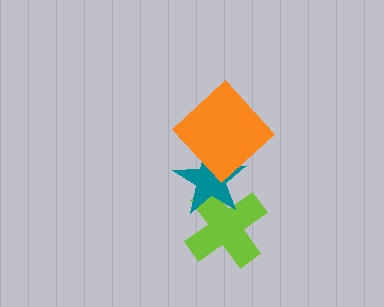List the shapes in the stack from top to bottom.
From top to bottom: the orange diamond, the teal star, the lime cross.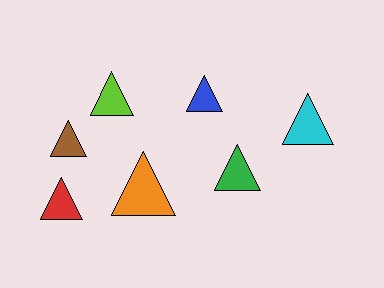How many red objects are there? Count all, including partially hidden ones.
There is 1 red object.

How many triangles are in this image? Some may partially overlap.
There are 7 triangles.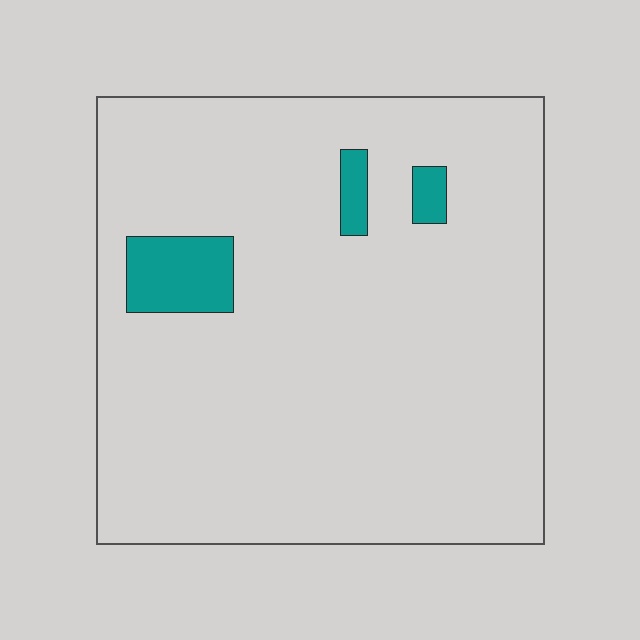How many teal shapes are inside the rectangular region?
3.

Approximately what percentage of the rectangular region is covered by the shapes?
Approximately 5%.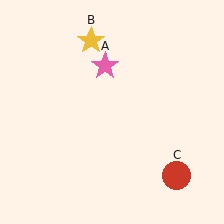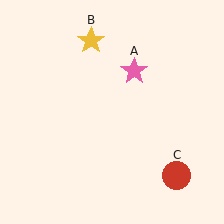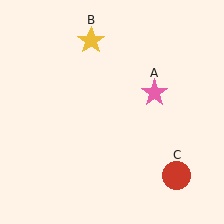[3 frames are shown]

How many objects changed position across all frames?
1 object changed position: pink star (object A).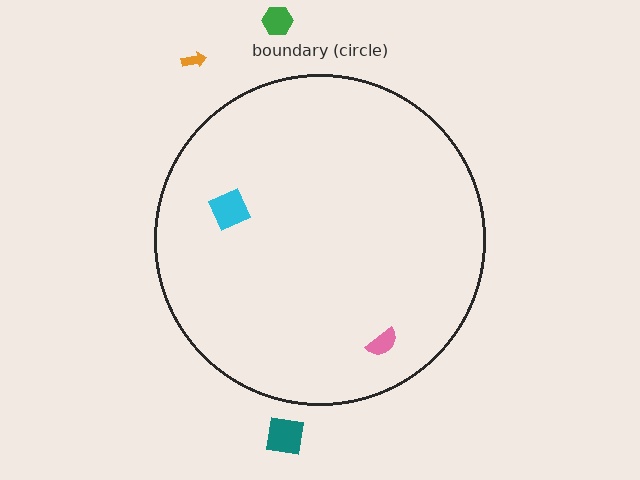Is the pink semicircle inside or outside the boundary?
Inside.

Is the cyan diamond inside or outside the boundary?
Inside.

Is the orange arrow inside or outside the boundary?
Outside.